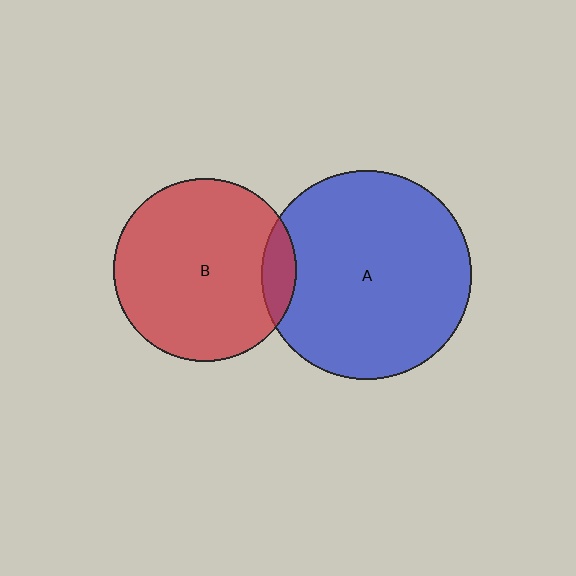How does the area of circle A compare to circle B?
Approximately 1.3 times.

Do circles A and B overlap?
Yes.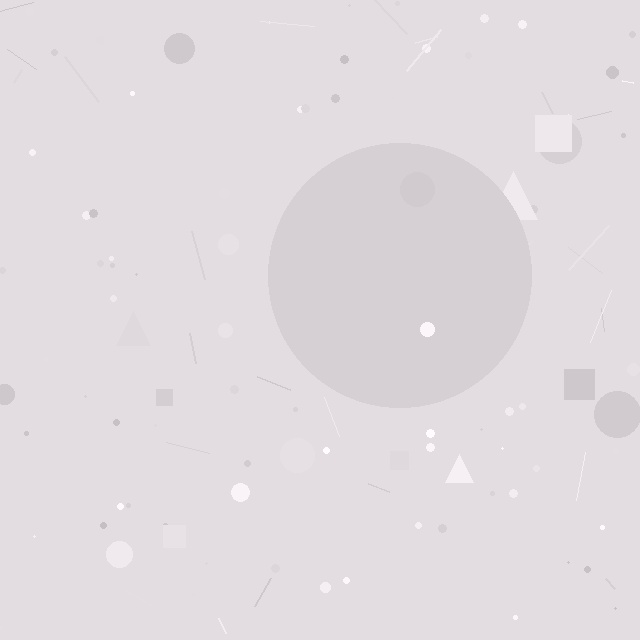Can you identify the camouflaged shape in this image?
The camouflaged shape is a circle.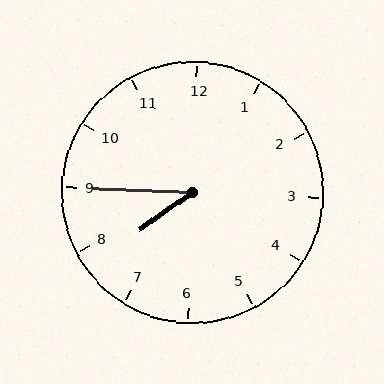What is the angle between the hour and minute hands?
Approximately 38 degrees.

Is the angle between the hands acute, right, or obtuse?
It is acute.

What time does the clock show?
7:45.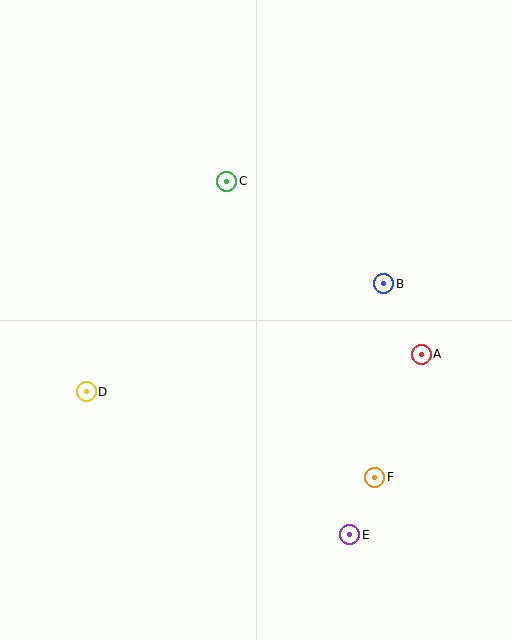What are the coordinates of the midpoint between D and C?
The midpoint between D and C is at (157, 287).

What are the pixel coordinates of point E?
Point E is at (350, 535).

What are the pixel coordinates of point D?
Point D is at (86, 392).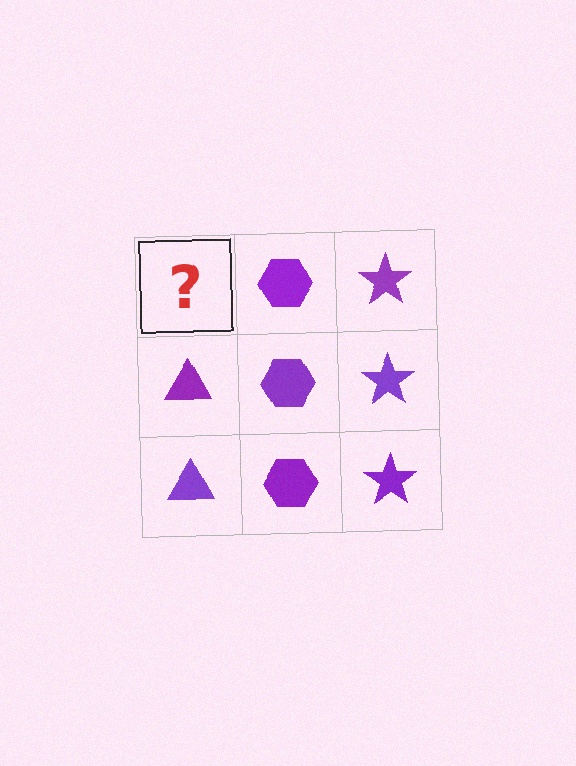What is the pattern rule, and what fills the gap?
The rule is that each column has a consistent shape. The gap should be filled with a purple triangle.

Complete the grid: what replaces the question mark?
The question mark should be replaced with a purple triangle.